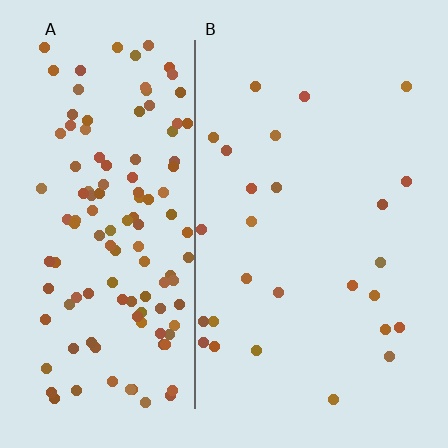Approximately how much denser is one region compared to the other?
Approximately 4.9× — region A over region B.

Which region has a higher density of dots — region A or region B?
A (the left).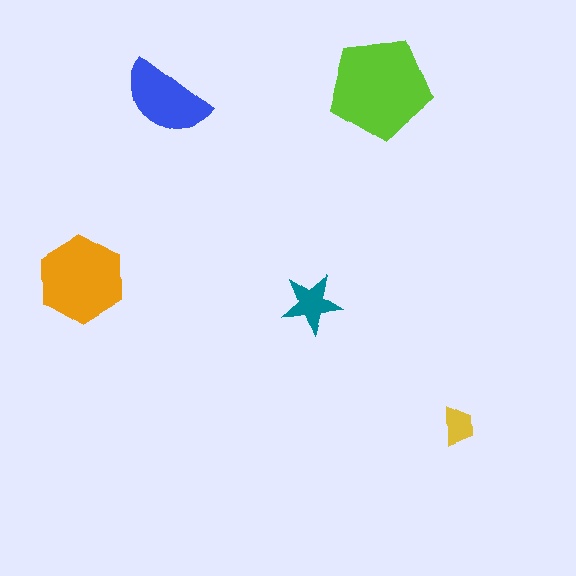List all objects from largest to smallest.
The lime pentagon, the orange hexagon, the blue semicircle, the teal star, the yellow trapezoid.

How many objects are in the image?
There are 5 objects in the image.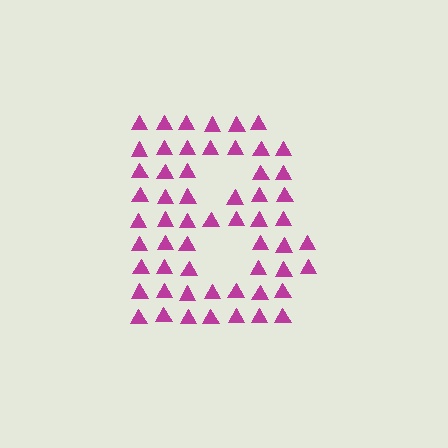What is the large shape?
The large shape is the letter B.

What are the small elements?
The small elements are triangles.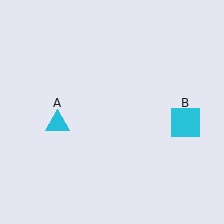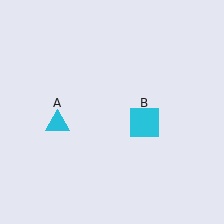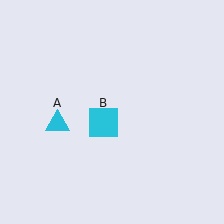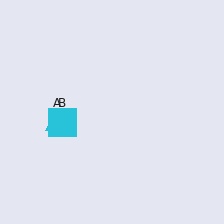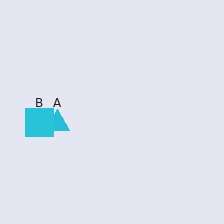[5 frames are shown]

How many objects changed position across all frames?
1 object changed position: cyan square (object B).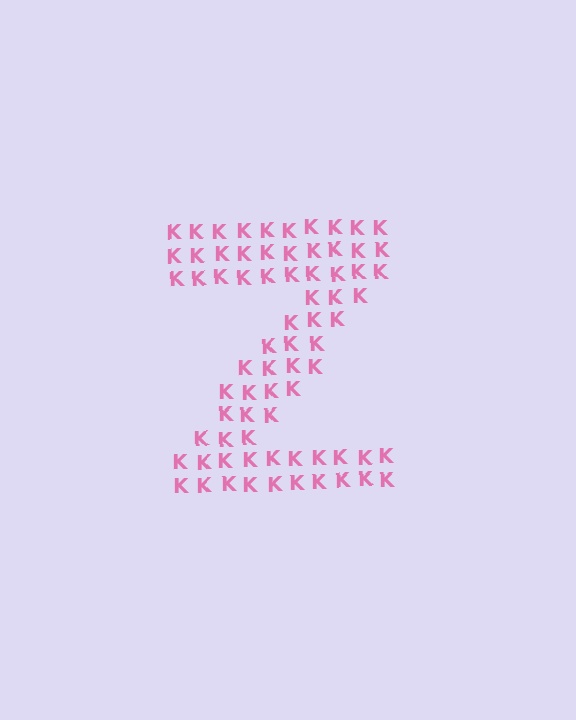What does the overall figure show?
The overall figure shows the letter Z.